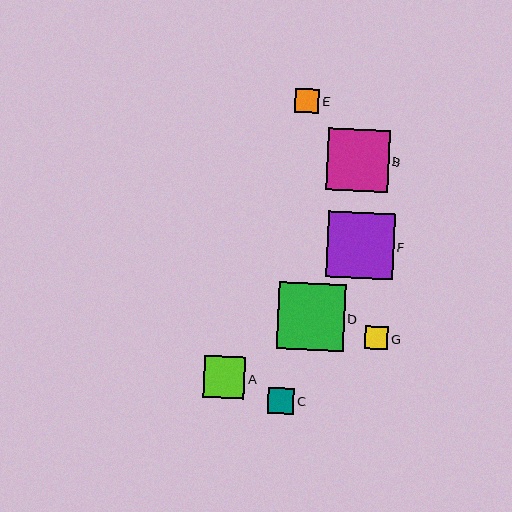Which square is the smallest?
Square G is the smallest with a size of approximately 23 pixels.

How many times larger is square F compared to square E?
Square F is approximately 2.8 times the size of square E.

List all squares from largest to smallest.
From largest to smallest: D, F, B, A, C, E, G.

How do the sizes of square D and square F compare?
Square D and square F are approximately the same size.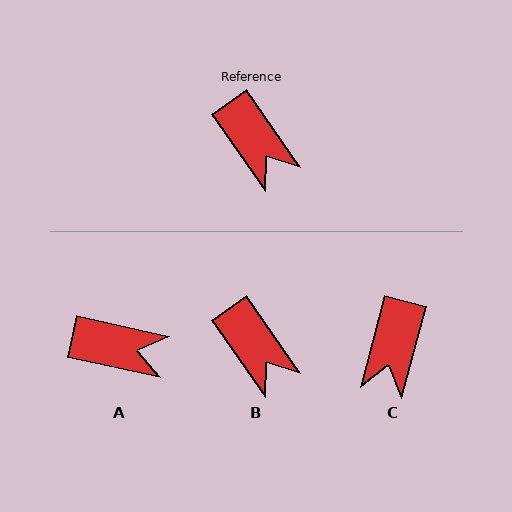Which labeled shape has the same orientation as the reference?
B.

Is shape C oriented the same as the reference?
No, it is off by about 50 degrees.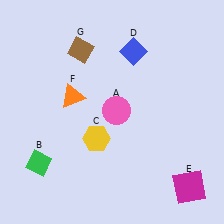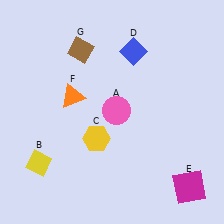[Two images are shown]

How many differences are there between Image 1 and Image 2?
There is 1 difference between the two images.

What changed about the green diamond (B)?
In Image 1, B is green. In Image 2, it changed to yellow.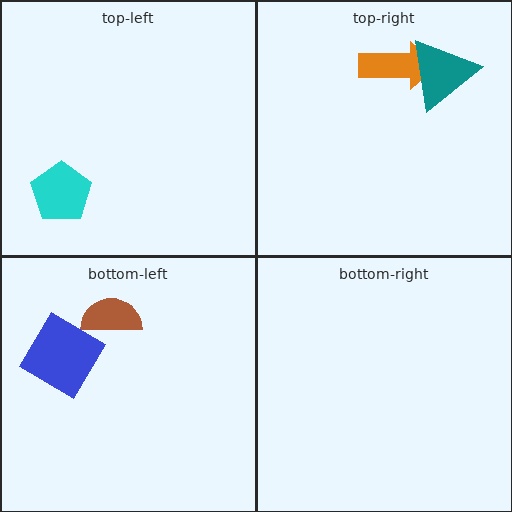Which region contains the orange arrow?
The top-right region.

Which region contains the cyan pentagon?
The top-left region.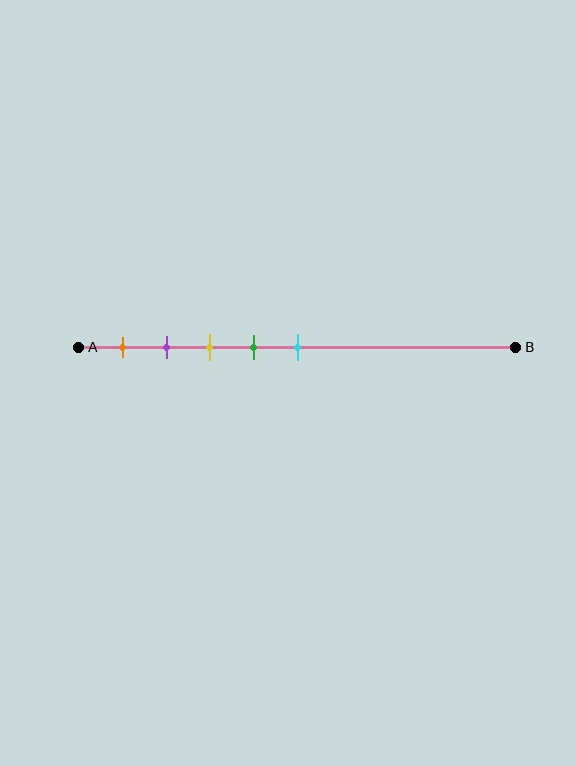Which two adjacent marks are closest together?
The purple and yellow marks are the closest adjacent pair.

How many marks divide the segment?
There are 5 marks dividing the segment.